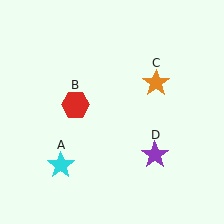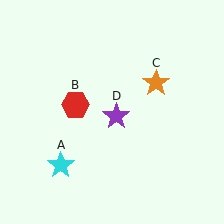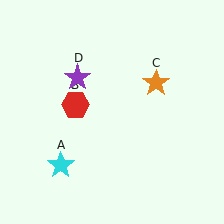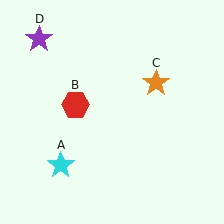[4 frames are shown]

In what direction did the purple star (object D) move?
The purple star (object D) moved up and to the left.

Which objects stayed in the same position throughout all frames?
Cyan star (object A) and red hexagon (object B) and orange star (object C) remained stationary.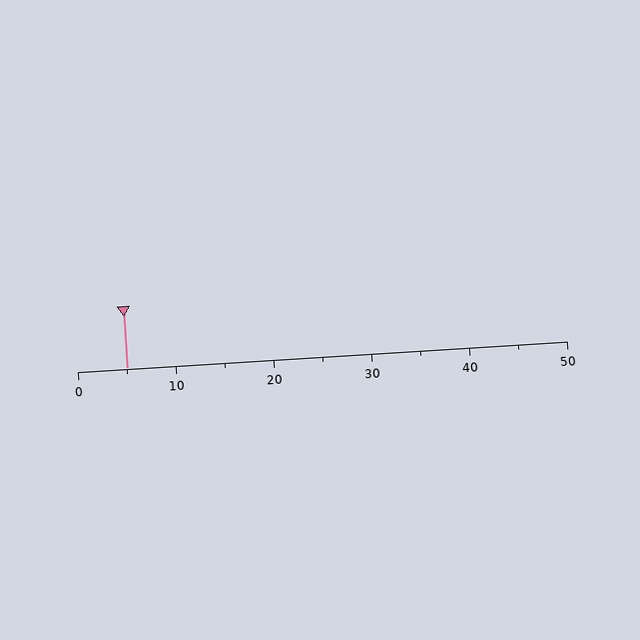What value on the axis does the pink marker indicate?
The marker indicates approximately 5.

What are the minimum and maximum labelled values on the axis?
The axis runs from 0 to 50.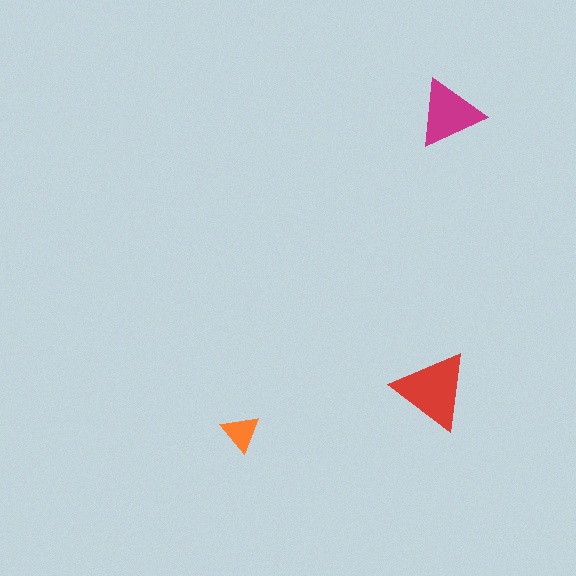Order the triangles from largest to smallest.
the red one, the magenta one, the orange one.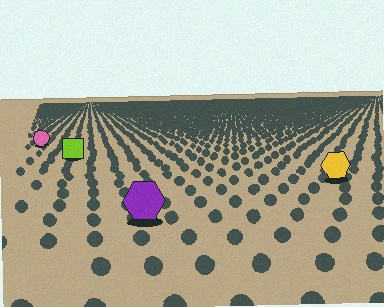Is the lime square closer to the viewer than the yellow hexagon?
No. The yellow hexagon is closer — you can tell from the texture gradient: the ground texture is coarser near it.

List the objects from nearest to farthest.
From nearest to farthest: the purple hexagon, the yellow hexagon, the lime square, the pink circle.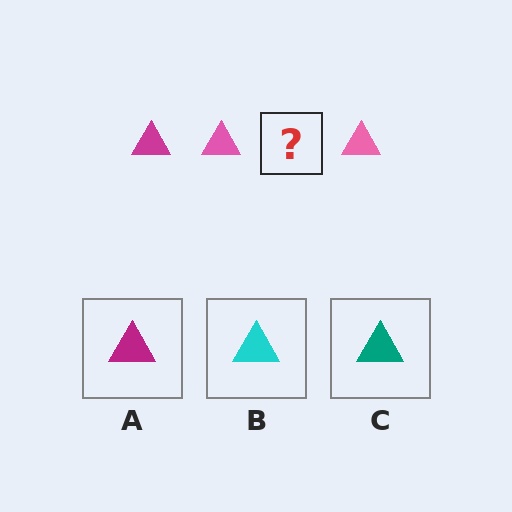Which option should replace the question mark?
Option A.